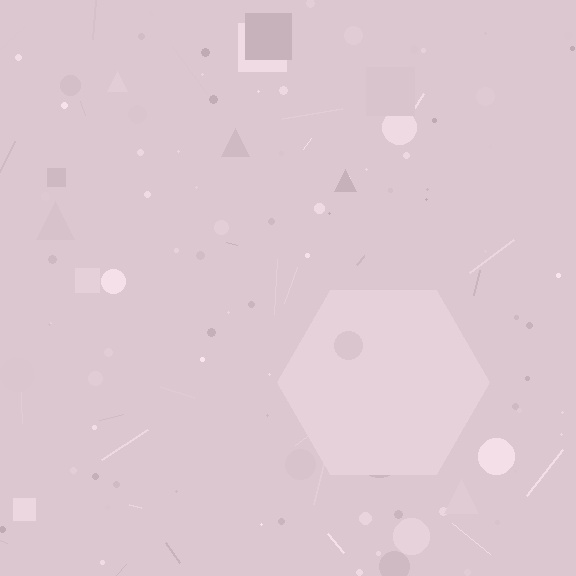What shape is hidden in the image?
A hexagon is hidden in the image.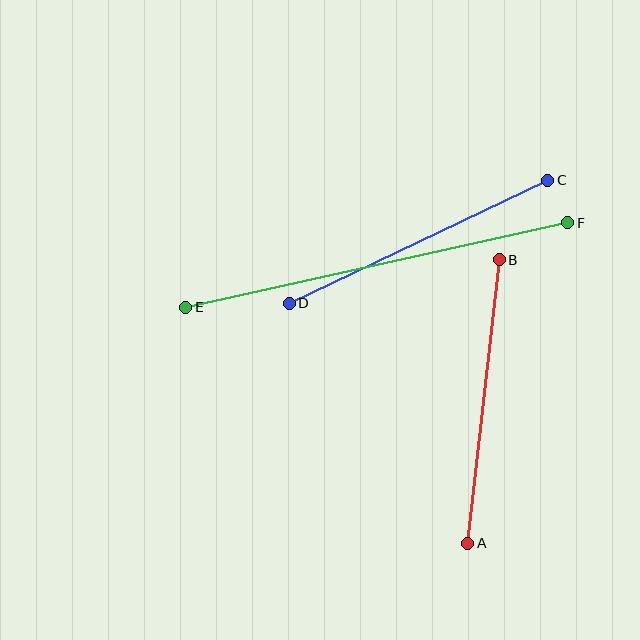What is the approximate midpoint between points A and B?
The midpoint is at approximately (483, 402) pixels.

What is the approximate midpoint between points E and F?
The midpoint is at approximately (377, 265) pixels.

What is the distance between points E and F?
The distance is approximately 391 pixels.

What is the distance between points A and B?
The distance is approximately 285 pixels.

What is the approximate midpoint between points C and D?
The midpoint is at approximately (418, 242) pixels.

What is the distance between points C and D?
The distance is approximately 286 pixels.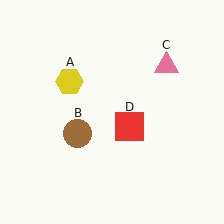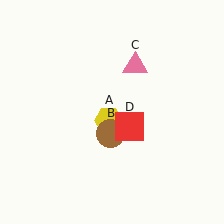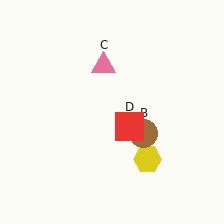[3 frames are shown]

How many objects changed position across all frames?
3 objects changed position: yellow hexagon (object A), brown circle (object B), pink triangle (object C).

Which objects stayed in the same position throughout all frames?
Red square (object D) remained stationary.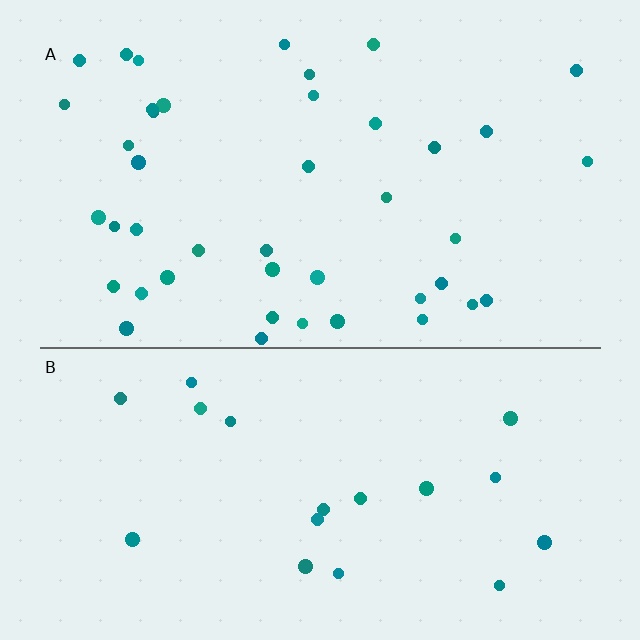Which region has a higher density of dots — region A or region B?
A (the top).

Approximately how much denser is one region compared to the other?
Approximately 2.2× — region A over region B.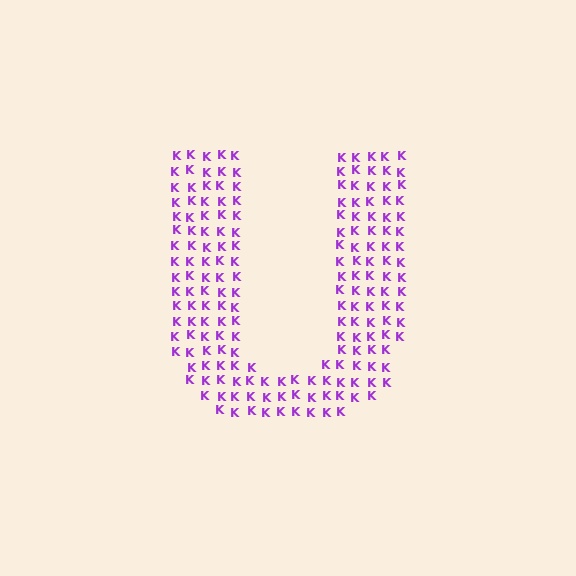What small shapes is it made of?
It is made of small letter K's.